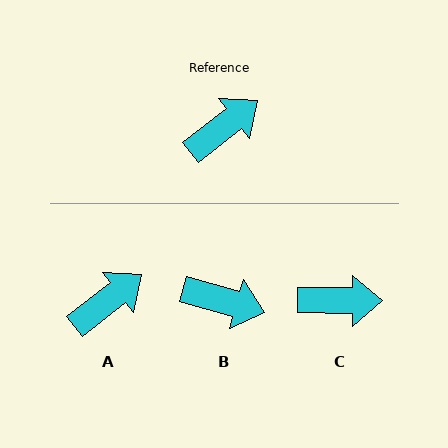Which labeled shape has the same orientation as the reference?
A.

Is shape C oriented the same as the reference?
No, it is off by about 38 degrees.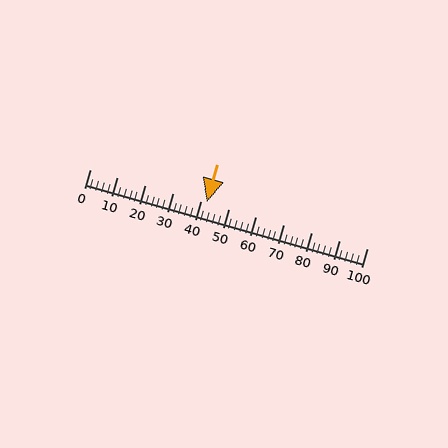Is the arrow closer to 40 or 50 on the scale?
The arrow is closer to 40.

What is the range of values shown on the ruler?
The ruler shows values from 0 to 100.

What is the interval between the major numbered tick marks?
The major tick marks are spaced 10 units apart.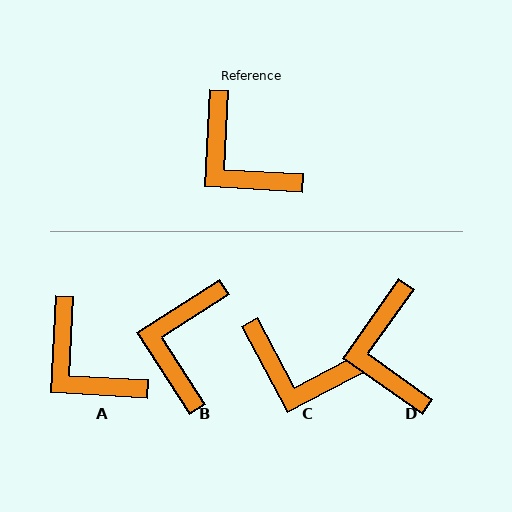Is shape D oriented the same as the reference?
No, it is off by about 32 degrees.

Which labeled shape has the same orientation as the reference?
A.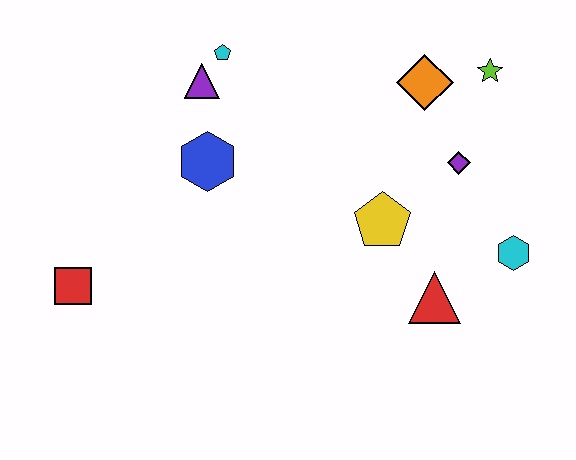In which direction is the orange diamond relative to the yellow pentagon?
The orange diamond is above the yellow pentagon.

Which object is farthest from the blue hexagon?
The cyan hexagon is farthest from the blue hexagon.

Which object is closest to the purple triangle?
The cyan pentagon is closest to the purple triangle.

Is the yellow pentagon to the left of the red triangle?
Yes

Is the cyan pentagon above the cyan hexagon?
Yes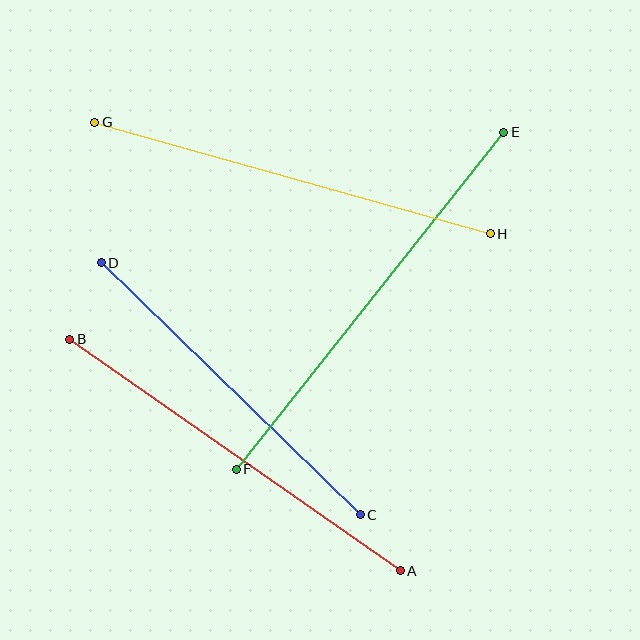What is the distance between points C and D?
The distance is approximately 362 pixels.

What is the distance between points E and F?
The distance is approximately 430 pixels.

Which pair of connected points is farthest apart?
Points E and F are farthest apart.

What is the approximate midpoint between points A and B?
The midpoint is at approximately (235, 455) pixels.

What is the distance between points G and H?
The distance is approximately 411 pixels.